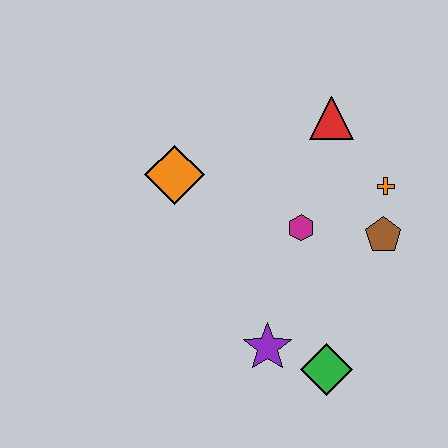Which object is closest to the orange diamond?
The magenta hexagon is closest to the orange diamond.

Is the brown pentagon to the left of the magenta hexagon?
No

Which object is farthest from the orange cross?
The orange diamond is farthest from the orange cross.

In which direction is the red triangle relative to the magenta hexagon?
The red triangle is above the magenta hexagon.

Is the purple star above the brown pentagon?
No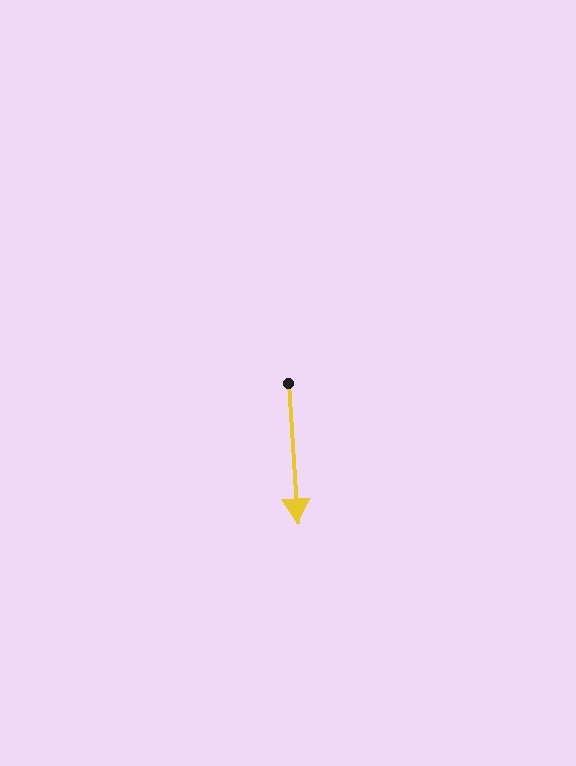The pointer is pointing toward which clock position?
Roughly 6 o'clock.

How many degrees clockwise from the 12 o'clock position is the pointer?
Approximately 176 degrees.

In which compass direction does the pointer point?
South.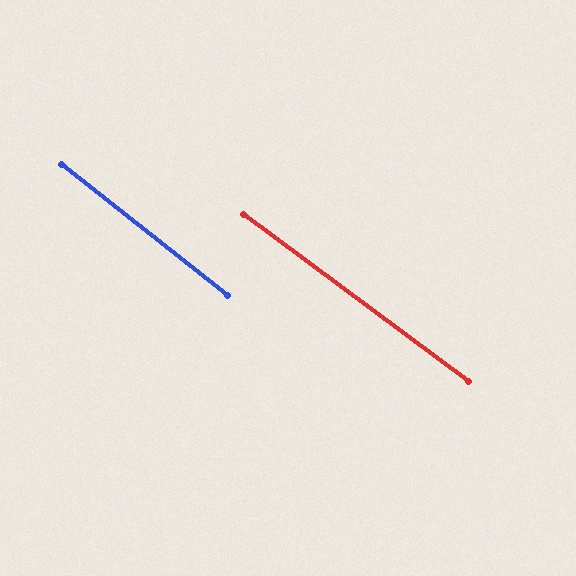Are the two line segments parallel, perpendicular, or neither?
Parallel — their directions differ by only 1.6°.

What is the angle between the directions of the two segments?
Approximately 2 degrees.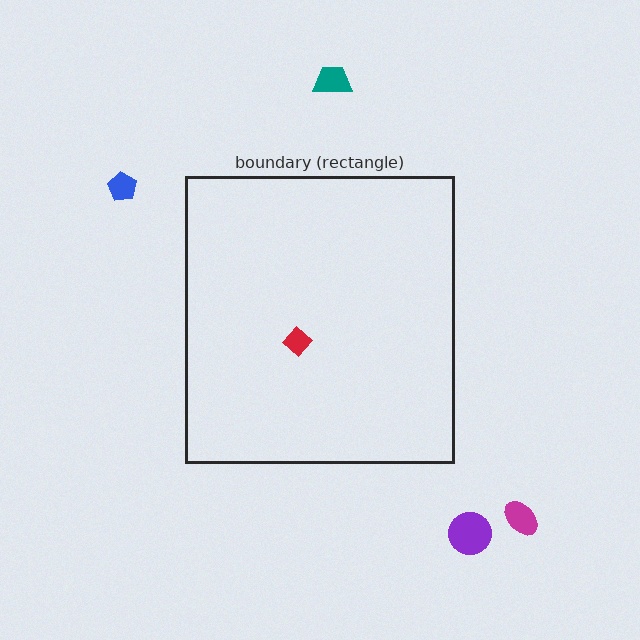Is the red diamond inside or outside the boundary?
Inside.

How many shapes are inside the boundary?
1 inside, 4 outside.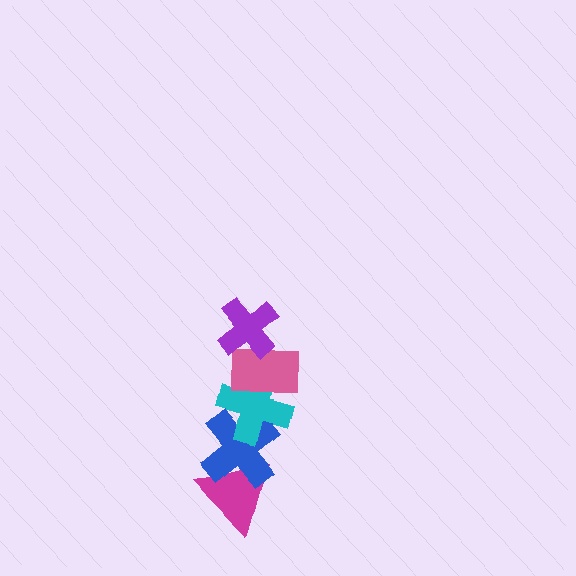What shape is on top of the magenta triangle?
The blue cross is on top of the magenta triangle.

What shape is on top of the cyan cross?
The pink rectangle is on top of the cyan cross.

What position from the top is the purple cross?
The purple cross is 1st from the top.